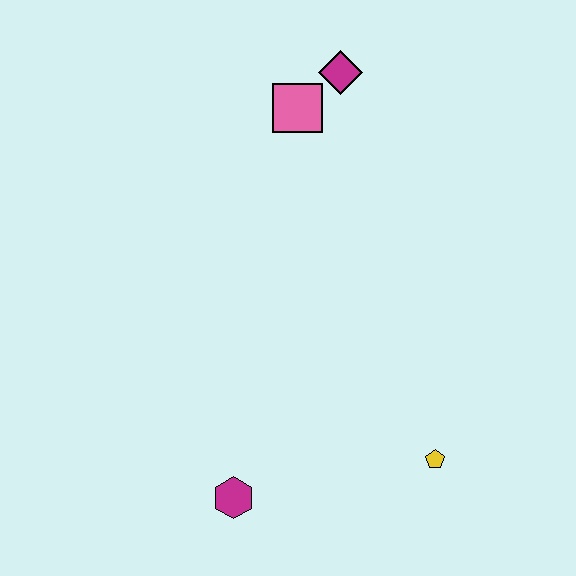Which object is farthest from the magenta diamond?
The magenta hexagon is farthest from the magenta diamond.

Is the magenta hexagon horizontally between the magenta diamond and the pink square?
No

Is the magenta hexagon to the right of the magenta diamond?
No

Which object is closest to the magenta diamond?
The pink square is closest to the magenta diamond.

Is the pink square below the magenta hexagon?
No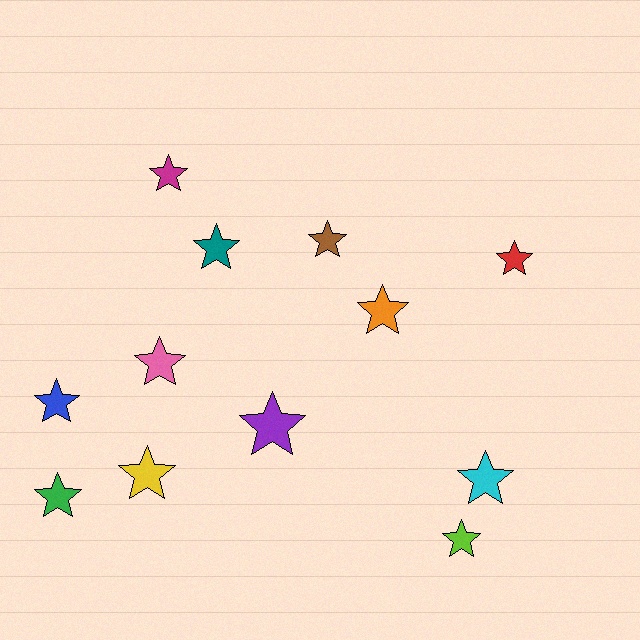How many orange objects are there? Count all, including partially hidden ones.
There is 1 orange object.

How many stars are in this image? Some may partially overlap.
There are 12 stars.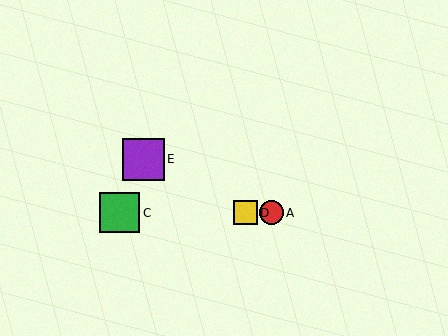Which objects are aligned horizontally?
Objects A, B, C, D are aligned horizontally.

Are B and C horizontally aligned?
Yes, both are at y≈213.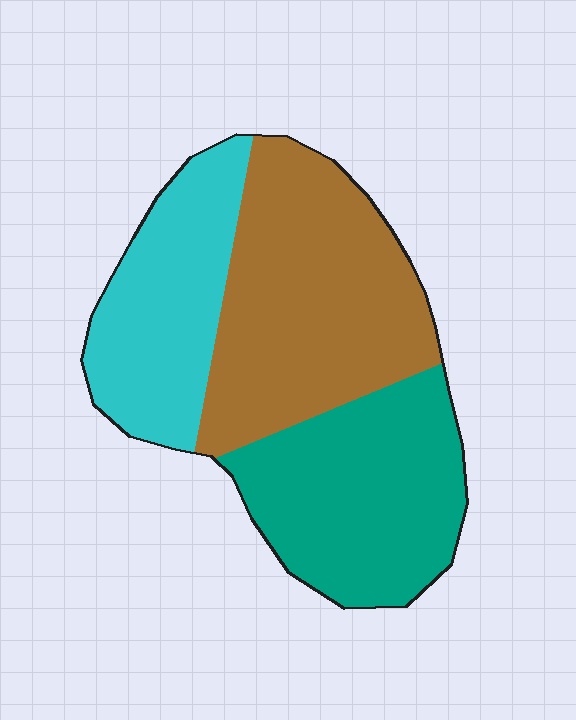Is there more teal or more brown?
Brown.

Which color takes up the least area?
Cyan, at roughly 25%.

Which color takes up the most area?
Brown, at roughly 40%.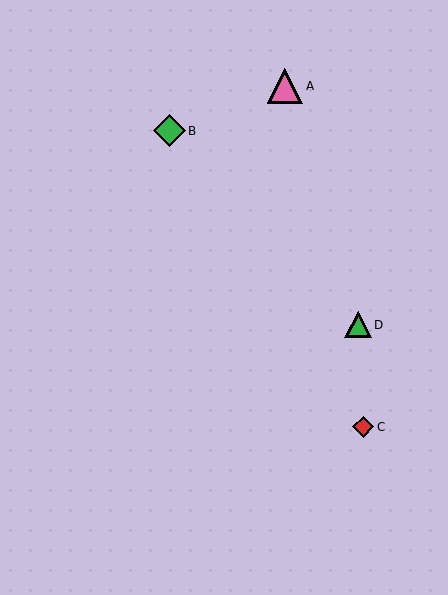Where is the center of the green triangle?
The center of the green triangle is at (358, 325).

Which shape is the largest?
The pink triangle (labeled A) is the largest.